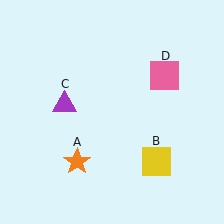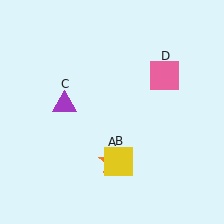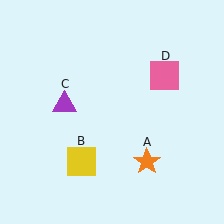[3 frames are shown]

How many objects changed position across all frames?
2 objects changed position: orange star (object A), yellow square (object B).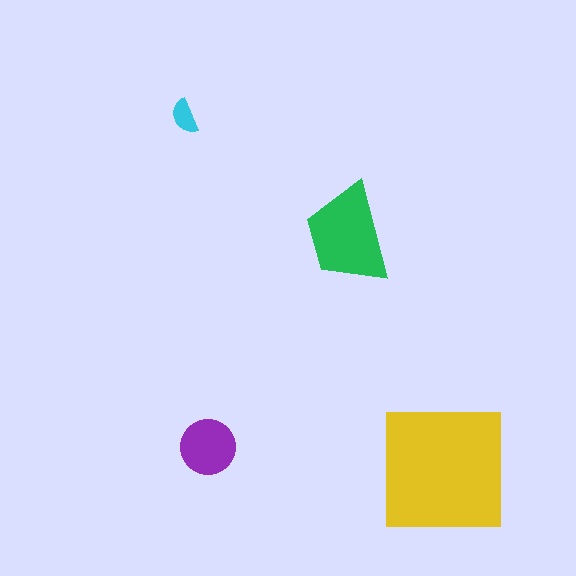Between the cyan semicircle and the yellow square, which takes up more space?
The yellow square.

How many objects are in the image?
There are 4 objects in the image.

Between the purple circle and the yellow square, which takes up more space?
The yellow square.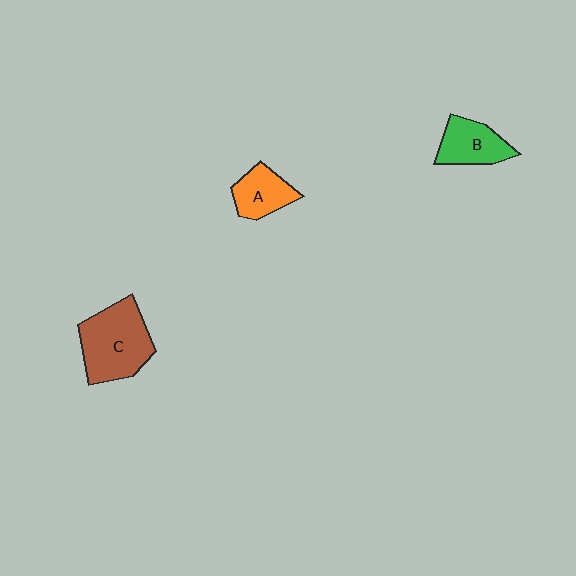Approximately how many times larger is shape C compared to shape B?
Approximately 1.7 times.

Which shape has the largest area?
Shape C (brown).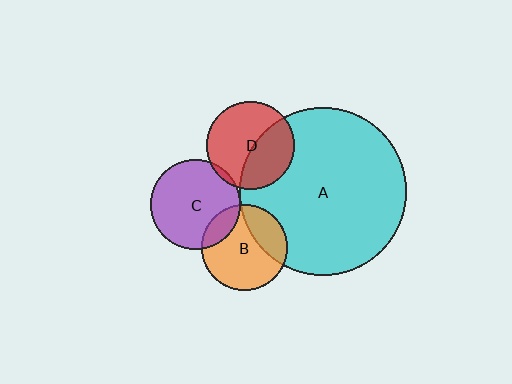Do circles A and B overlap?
Yes.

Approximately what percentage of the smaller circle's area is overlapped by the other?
Approximately 25%.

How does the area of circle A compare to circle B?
Approximately 3.8 times.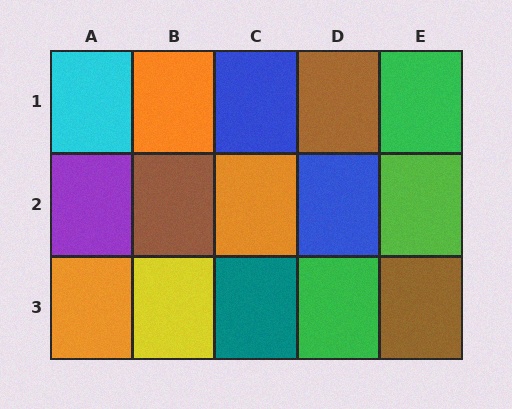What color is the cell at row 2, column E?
Lime.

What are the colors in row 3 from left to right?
Orange, yellow, teal, green, brown.